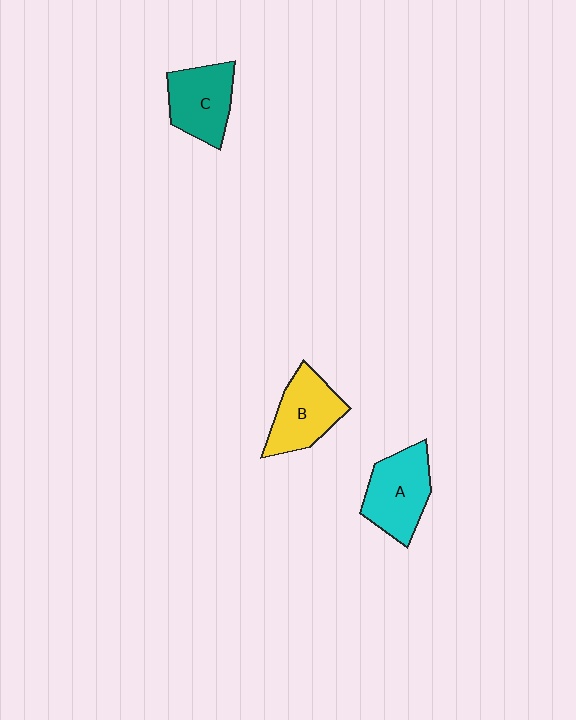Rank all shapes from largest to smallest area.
From largest to smallest: A (cyan), B (yellow), C (teal).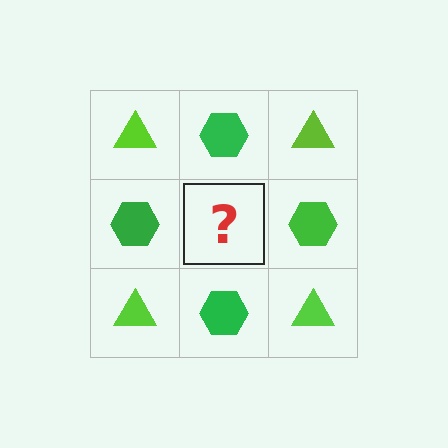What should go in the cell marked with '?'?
The missing cell should contain a lime triangle.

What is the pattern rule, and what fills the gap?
The rule is that it alternates lime triangle and green hexagon in a checkerboard pattern. The gap should be filled with a lime triangle.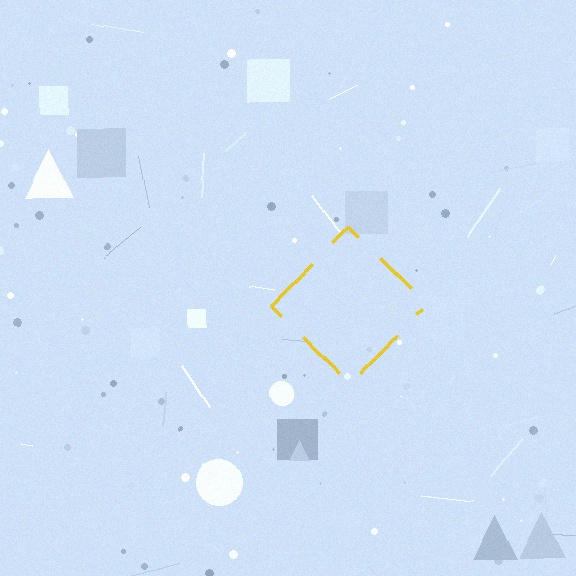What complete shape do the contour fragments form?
The contour fragments form a diamond.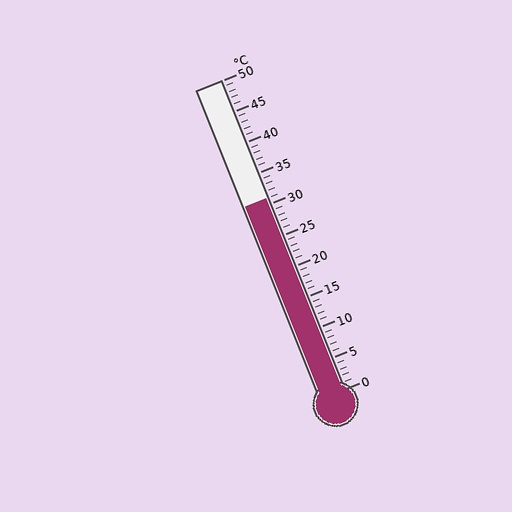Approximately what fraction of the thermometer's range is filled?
The thermometer is filled to approximately 60% of its range.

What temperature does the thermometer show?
The thermometer shows approximately 31°C.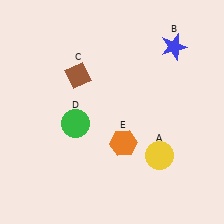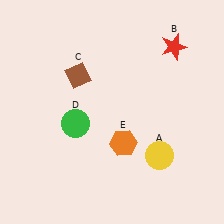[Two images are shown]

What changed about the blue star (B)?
In Image 1, B is blue. In Image 2, it changed to red.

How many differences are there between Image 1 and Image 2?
There is 1 difference between the two images.